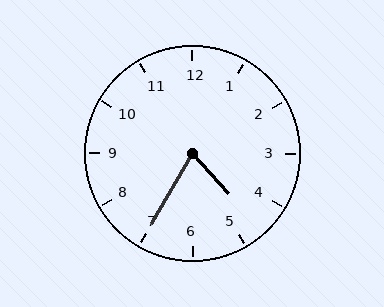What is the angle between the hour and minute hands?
Approximately 72 degrees.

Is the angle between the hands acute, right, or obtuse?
It is acute.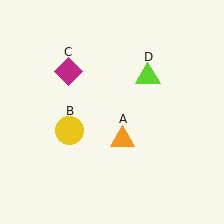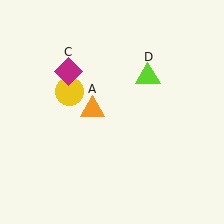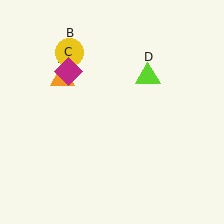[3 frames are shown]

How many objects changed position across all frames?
2 objects changed position: orange triangle (object A), yellow circle (object B).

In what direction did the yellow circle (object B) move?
The yellow circle (object B) moved up.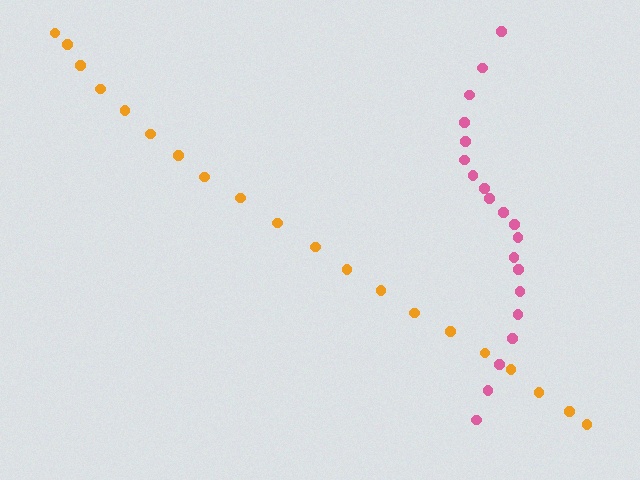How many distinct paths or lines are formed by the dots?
There are 2 distinct paths.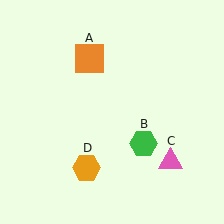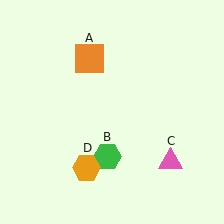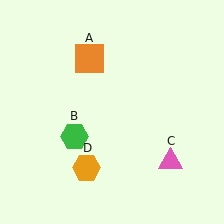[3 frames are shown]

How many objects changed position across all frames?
1 object changed position: green hexagon (object B).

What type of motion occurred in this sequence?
The green hexagon (object B) rotated clockwise around the center of the scene.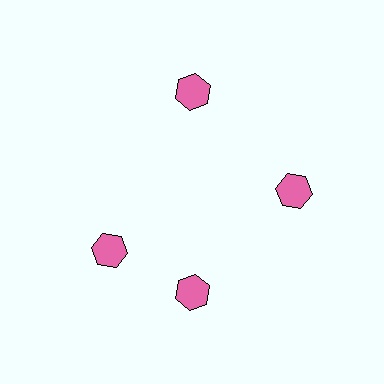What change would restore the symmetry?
The symmetry would be restored by rotating it back into even spacing with its neighbors so that all 4 hexagons sit at equal angles and equal distance from the center.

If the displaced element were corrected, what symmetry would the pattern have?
It would have 4-fold rotational symmetry — the pattern would map onto itself every 90 degrees.